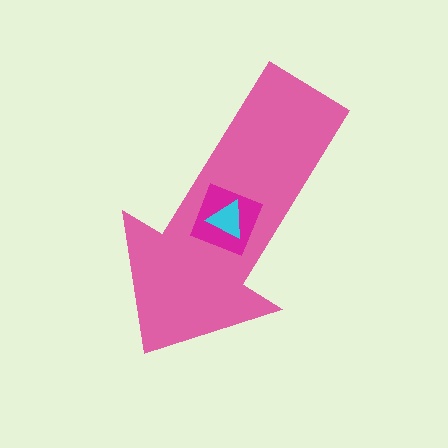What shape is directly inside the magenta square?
The cyan triangle.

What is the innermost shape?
The cyan triangle.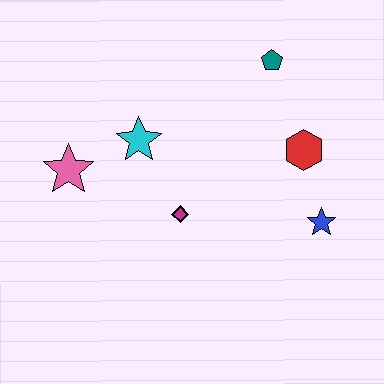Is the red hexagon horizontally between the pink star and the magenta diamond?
No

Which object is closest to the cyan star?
The pink star is closest to the cyan star.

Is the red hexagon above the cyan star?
No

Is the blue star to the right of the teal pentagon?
Yes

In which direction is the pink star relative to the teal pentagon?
The pink star is to the left of the teal pentagon.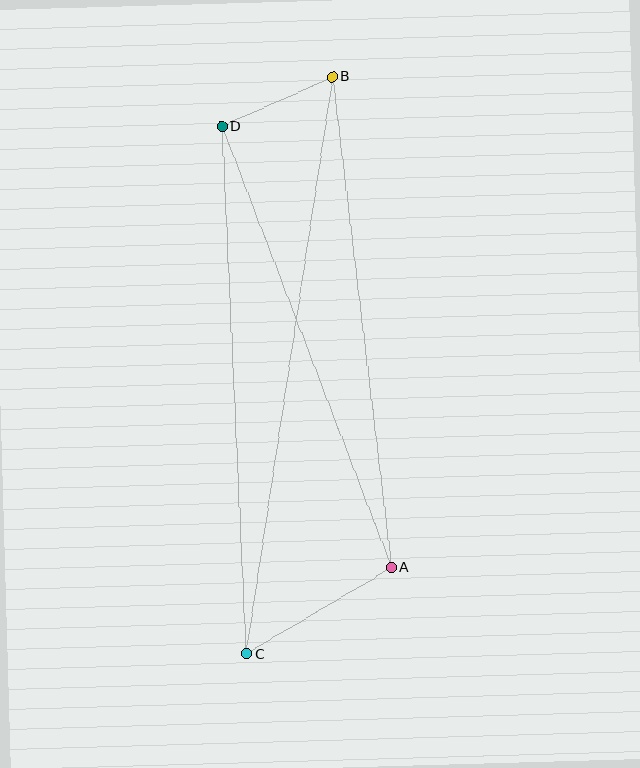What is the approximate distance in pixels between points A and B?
The distance between A and B is approximately 494 pixels.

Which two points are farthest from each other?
Points B and C are farthest from each other.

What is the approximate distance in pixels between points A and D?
The distance between A and D is approximately 472 pixels.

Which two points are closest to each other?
Points B and D are closest to each other.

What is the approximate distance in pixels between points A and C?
The distance between A and C is approximately 169 pixels.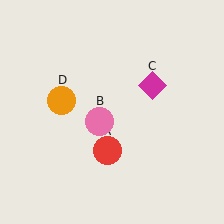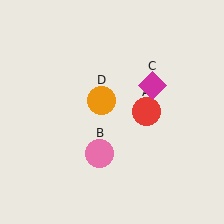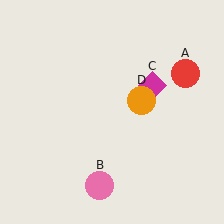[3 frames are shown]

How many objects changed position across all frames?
3 objects changed position: red circle (object A), pink circle (object B), orange circle (object D).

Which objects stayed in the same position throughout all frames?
Magenta diamond (object C) remained stationary.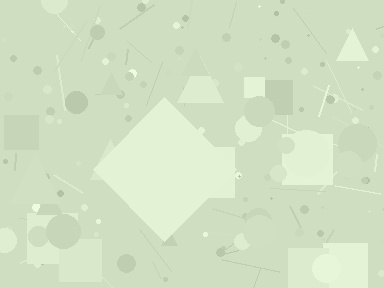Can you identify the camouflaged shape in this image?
The camouflaged shape is a diamond.